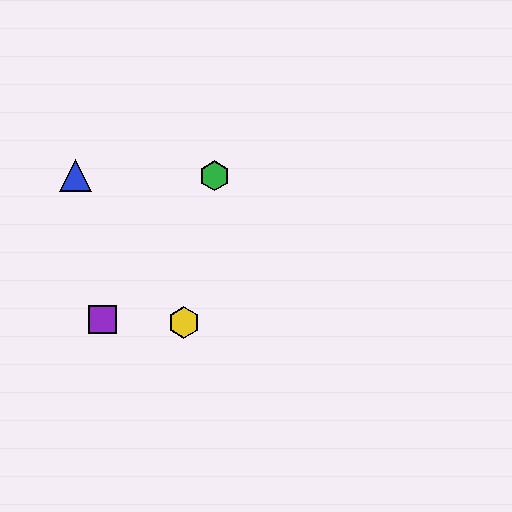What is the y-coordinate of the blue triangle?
The blue triangle is at y≈176.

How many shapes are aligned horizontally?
3 shapes (the red triangle, the blue triangle, the green hexagon) are aligned horizontally.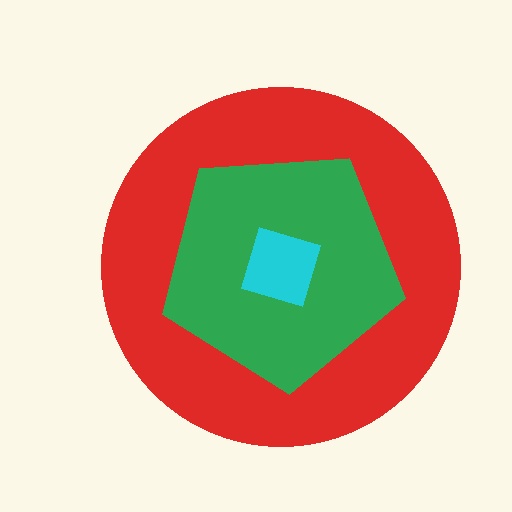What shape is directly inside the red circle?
The green pentagon.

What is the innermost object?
The cyan square.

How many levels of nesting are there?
3.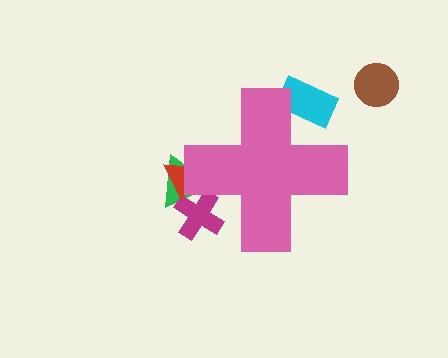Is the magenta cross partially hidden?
Yes, the magenta cross is partially hidden behind the pink cross.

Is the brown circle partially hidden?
No, the brown circle is fully visible.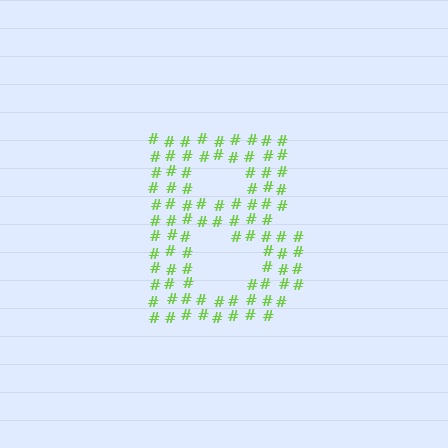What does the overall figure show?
The overall figure shows the letter B.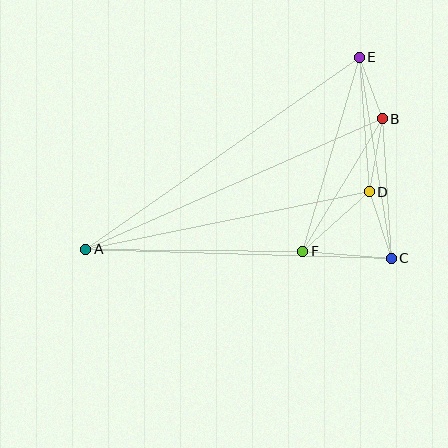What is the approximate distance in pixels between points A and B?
The distance between A and B is approximately 324 pixels.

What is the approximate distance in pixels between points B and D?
The distance between B and D is approximately 74 pixels.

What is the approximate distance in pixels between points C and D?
The distance between C and D is approximately 70 pixels.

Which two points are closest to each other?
Points B and E are closest to each other.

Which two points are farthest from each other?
Points A and E are farthest from each other.